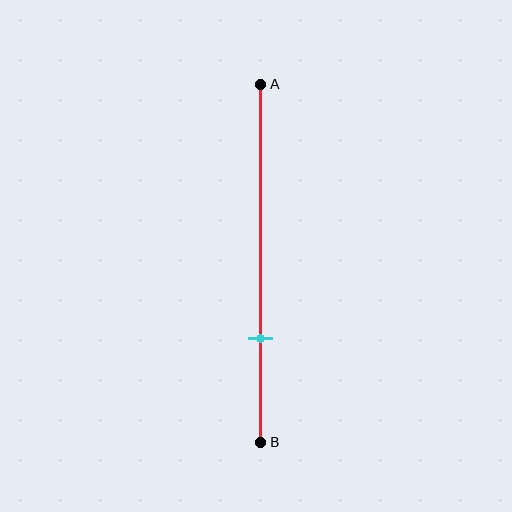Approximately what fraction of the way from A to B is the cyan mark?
The cyan mark is approximately 70% of the way from A to B.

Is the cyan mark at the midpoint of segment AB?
No, the mark is at about 70% from A, not at the 50% midpoint.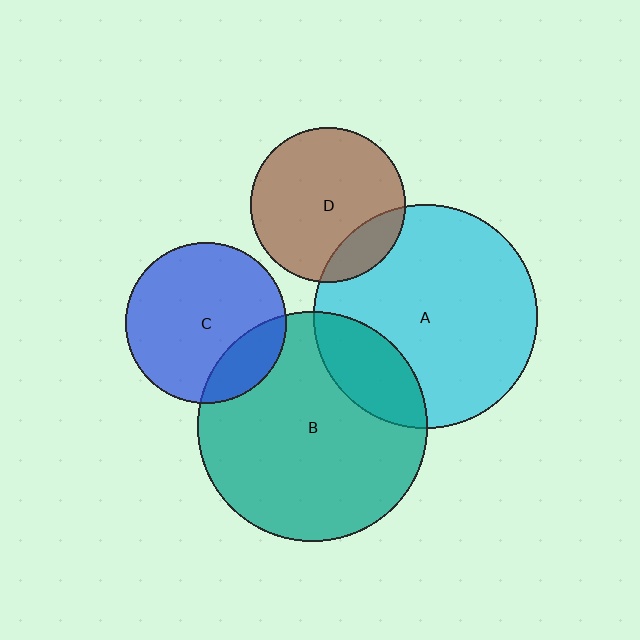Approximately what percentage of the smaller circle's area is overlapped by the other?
Approximately 20%.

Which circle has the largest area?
Circle B (teal).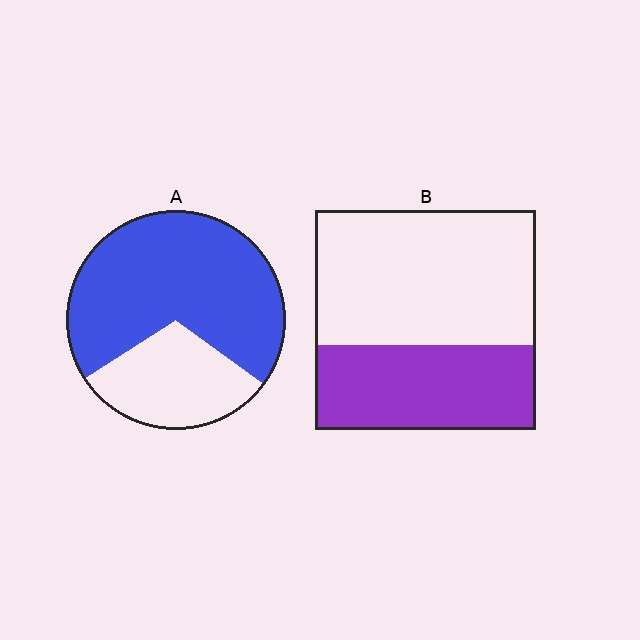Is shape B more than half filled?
No.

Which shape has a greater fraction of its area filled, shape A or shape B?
Shape A.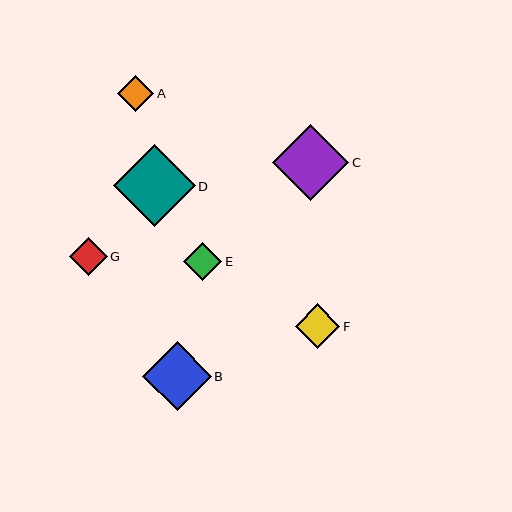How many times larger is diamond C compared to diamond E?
Diamond C is approximately 2.0 times the size of diamond E.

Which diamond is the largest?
Diamond D is the largest with a size of approximately 82 pixels.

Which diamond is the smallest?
Diamond A is the smallest with a size of approximately 36 pixels.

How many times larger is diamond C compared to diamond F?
Diamond C is approximately 1.7 times the size of diamond F.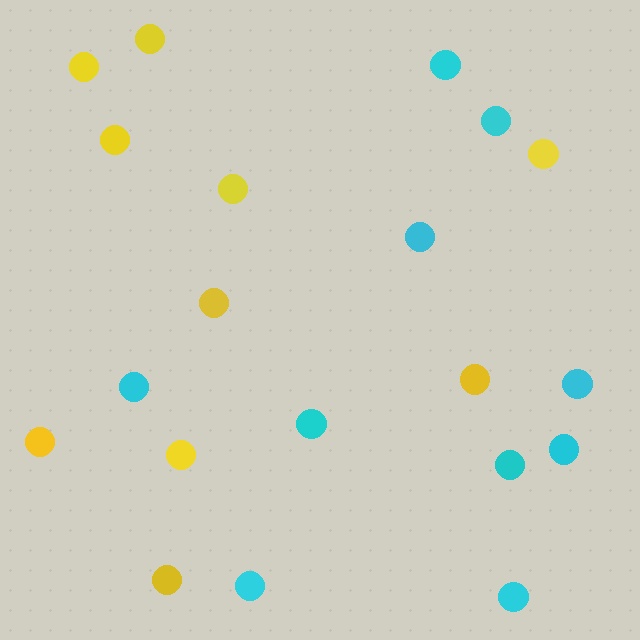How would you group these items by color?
There are 2 groups: one group of cyan circles (10) and one group of yellow circles (10).